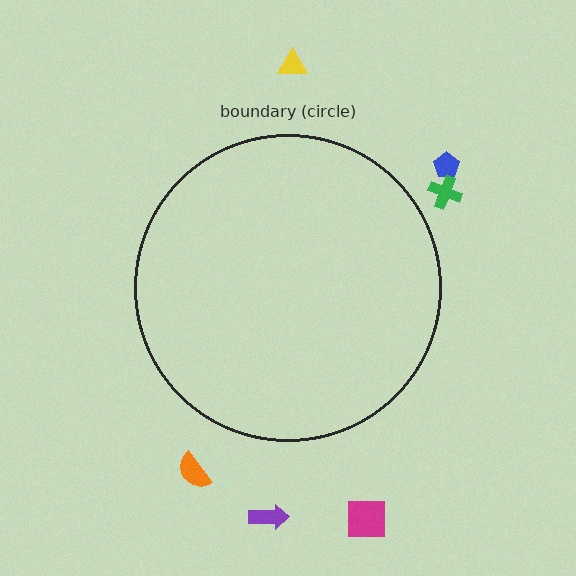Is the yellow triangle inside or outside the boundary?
Outside.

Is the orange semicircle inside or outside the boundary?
Outside.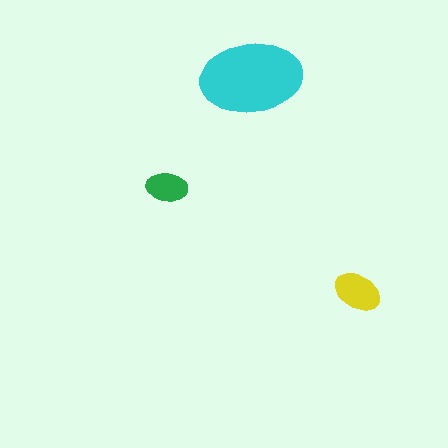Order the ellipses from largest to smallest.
the cyan one, the yellow one, the green one.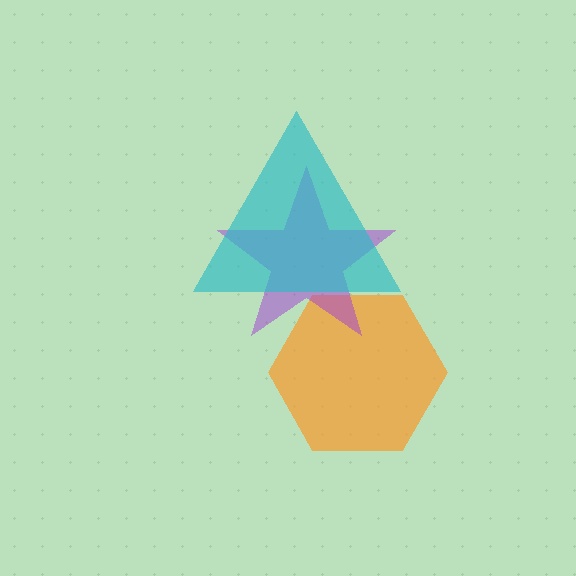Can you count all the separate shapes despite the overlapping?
Yes, there are 3 separate shapes.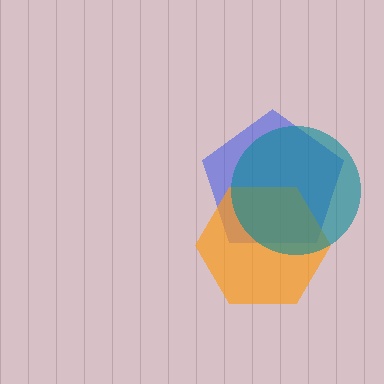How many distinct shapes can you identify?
There are 3 distinct shapes: a blue pentagon, an orange hexagon, a teal circle.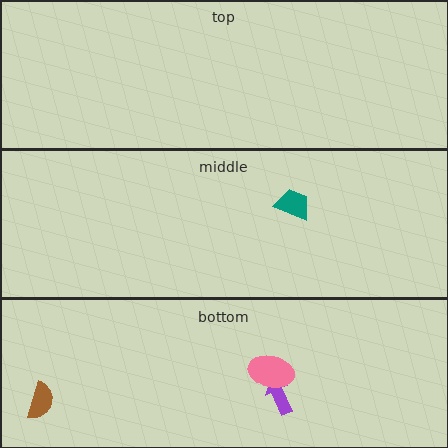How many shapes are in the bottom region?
3.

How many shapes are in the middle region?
1.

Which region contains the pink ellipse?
The bottom region.